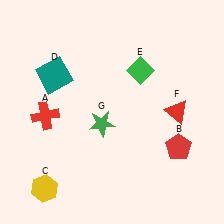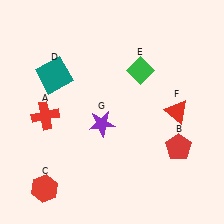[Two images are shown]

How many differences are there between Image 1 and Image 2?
There are 2 differences between the two images.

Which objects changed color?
C changed from yellow to red. G changed from green to purple.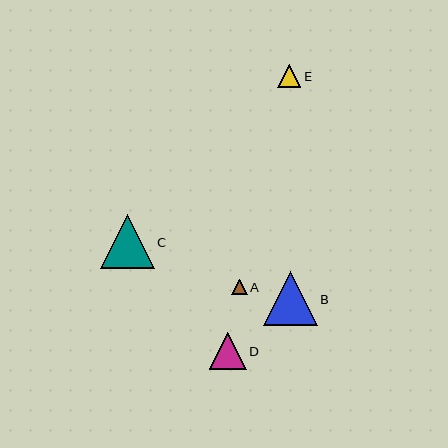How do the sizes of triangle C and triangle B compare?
Triangle C and triangle B are approximately the same size.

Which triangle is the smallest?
Triangle A is the smallest with a size of approximately 16 pixels.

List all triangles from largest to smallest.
From largest to smallest: C, B, D, E, A.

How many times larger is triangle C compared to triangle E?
Triangle C is approximately 2.4 times the size of triangle E.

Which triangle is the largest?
Triangle C is the largest with a size of approximately 54 pixels.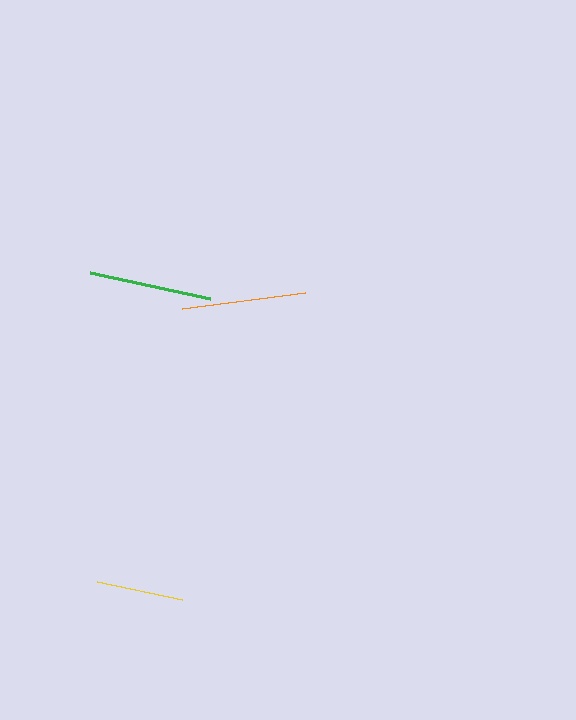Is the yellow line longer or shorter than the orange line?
The orange line is longer than the yellow line.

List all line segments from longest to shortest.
From longest to shortest: orange, green, yellow.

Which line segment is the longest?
The orange line is the longest at approximately 124 pixels.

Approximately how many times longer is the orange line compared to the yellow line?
The orange line is approximately 1.4 times the length of the yellow line.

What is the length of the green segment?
The green segment is approximately 123 pixels long.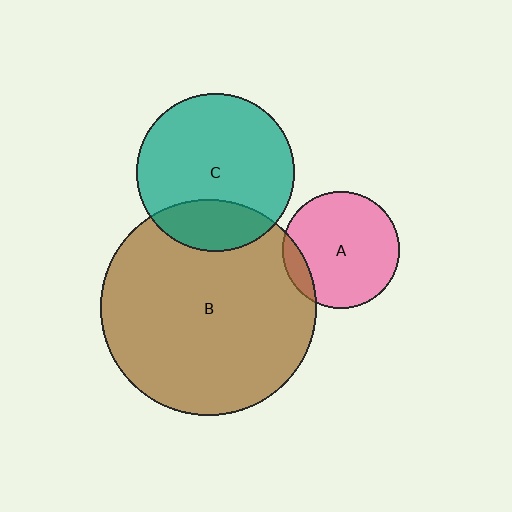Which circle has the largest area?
Circle B (brown).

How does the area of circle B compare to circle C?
Approximately 1.9 times.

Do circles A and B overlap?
Yes.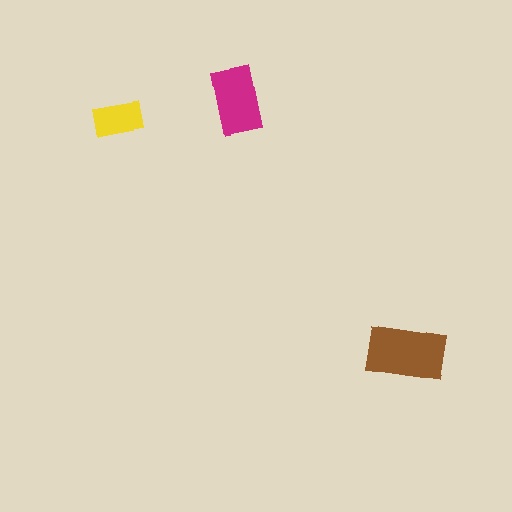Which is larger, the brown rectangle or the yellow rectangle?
The brown one.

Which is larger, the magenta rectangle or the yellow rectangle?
The magenta one.